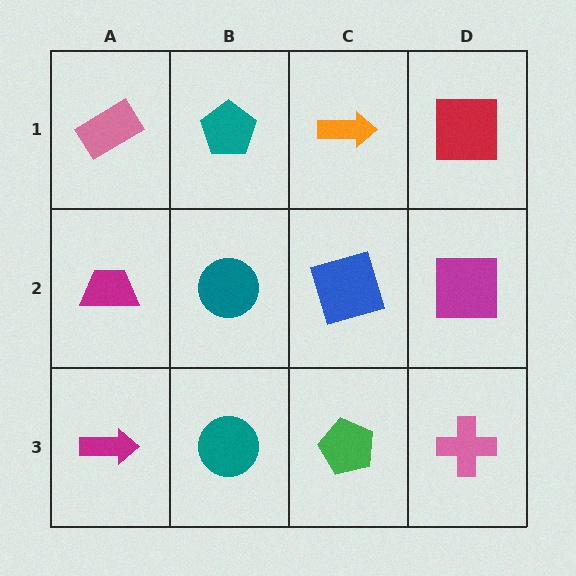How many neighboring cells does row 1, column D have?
2.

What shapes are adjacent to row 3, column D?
A magenta square (row 2, column D), a green pentagon (row 3, column C).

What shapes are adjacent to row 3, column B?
A teal circle (row 2, column B), a magenta arrow (row 3, column A), a green pentagon (row 3, column C).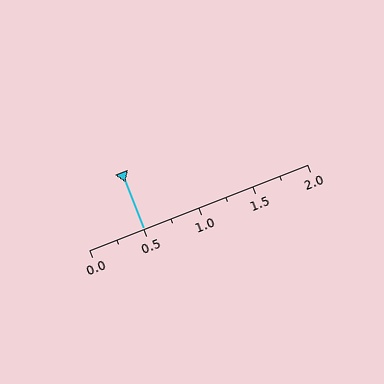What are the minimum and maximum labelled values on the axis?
The axis runs from 0.0 to 2.0.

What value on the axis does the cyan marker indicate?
The marker indicates approximately 0.5.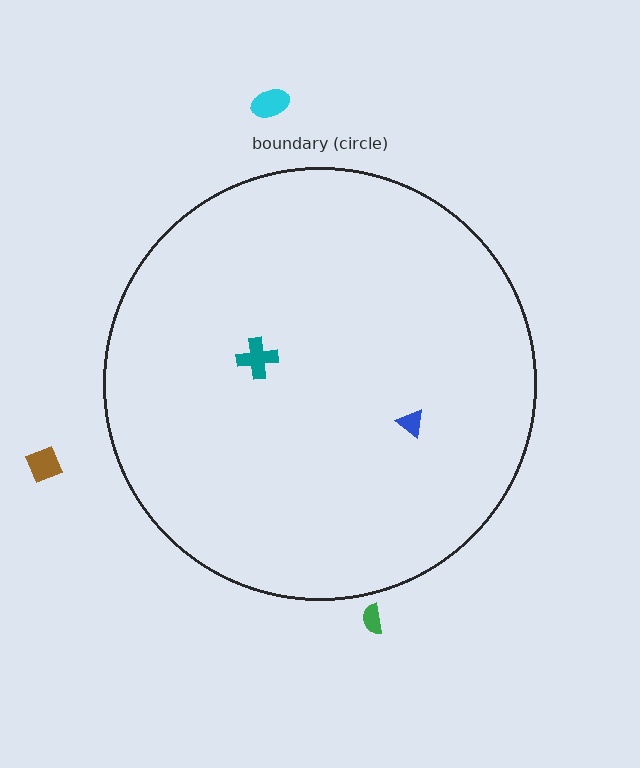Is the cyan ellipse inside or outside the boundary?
Outside.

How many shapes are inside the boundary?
2 inside, 3 outside.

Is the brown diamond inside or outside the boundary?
Outside.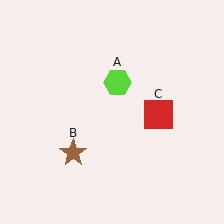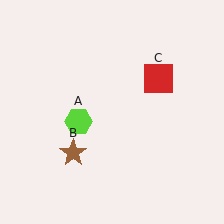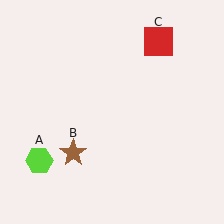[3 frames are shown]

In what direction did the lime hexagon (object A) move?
The lime hexagon (object A) moved down and to the left.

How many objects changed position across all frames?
2 objects changed position: lime hexagon (object A), red square (object C).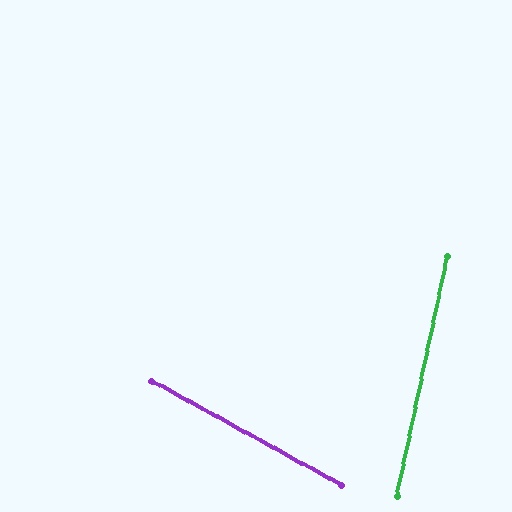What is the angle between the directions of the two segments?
Approximately 73 degrees.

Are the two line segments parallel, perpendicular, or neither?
Neither parallel nor perpendicular — they differ by about 73°.